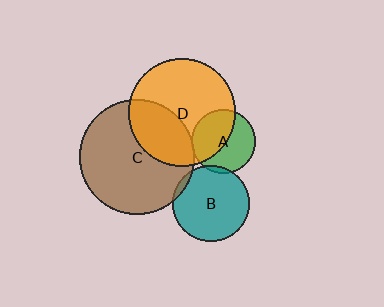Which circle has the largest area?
Circle C (brown).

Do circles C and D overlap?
Yes.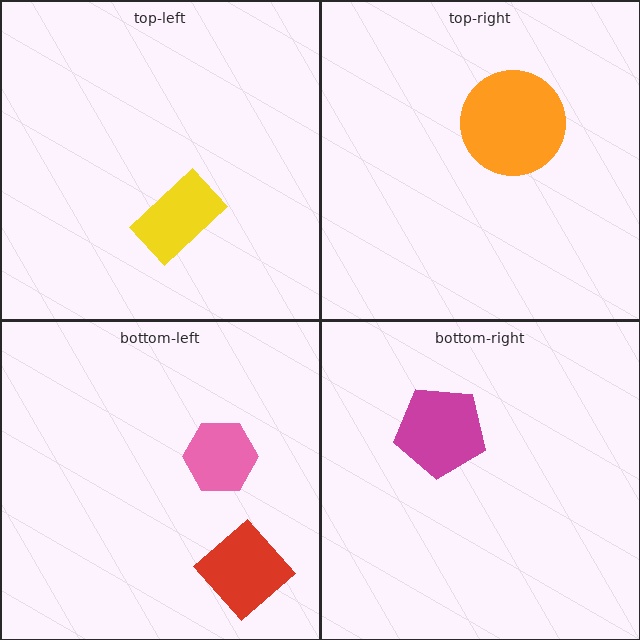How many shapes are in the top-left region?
1.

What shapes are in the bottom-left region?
The red diamond, the pink hexagon.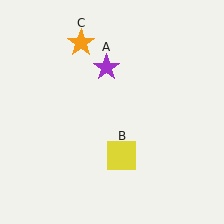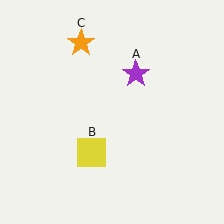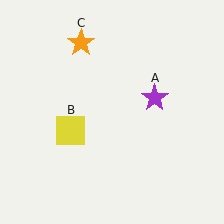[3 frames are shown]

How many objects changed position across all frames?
2 objects changed position: purple star (object A), yellow square (object B).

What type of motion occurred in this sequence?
The purple star (object A), yellow square (object B) rotated clockwise around the center of the scene.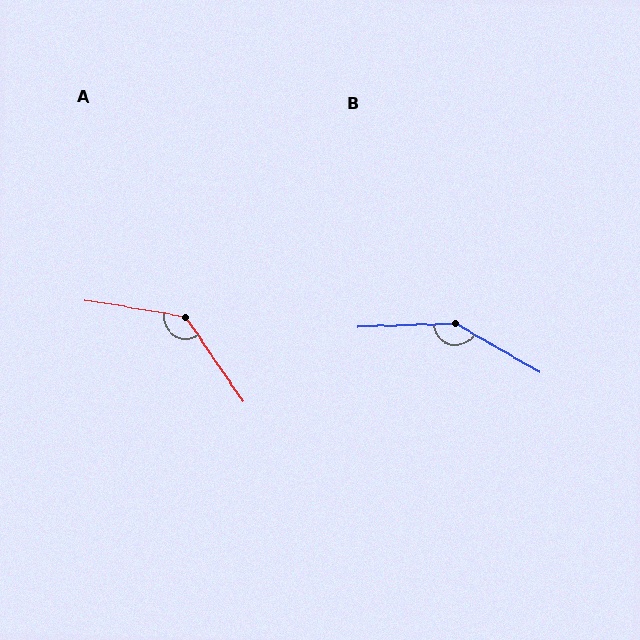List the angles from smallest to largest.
A (134°), B (148°).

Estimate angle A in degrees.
Approximately 134 degrees.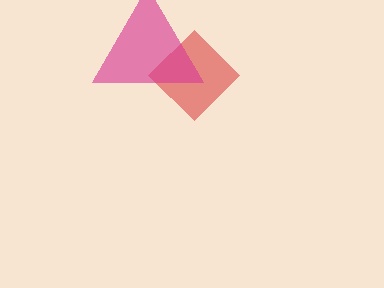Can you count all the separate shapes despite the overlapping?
Yes, there are 2 separate shapes.